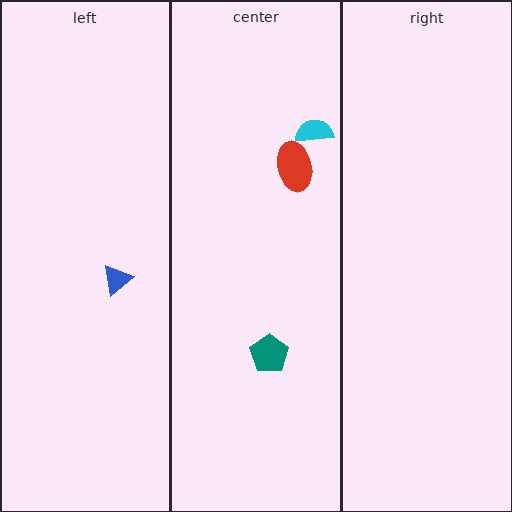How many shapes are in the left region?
1.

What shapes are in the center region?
The cyan semicircle, the red ellipse, the teal pentagon.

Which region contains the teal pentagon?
The center region.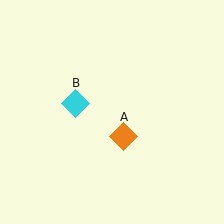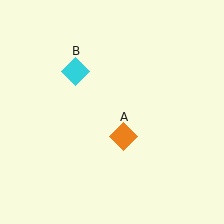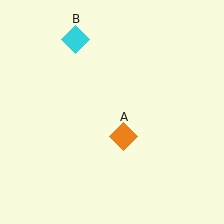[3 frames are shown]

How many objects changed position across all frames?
1 object changed position: cyan diamond (object B).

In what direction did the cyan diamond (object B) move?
The cyan diamond (object B) moved up.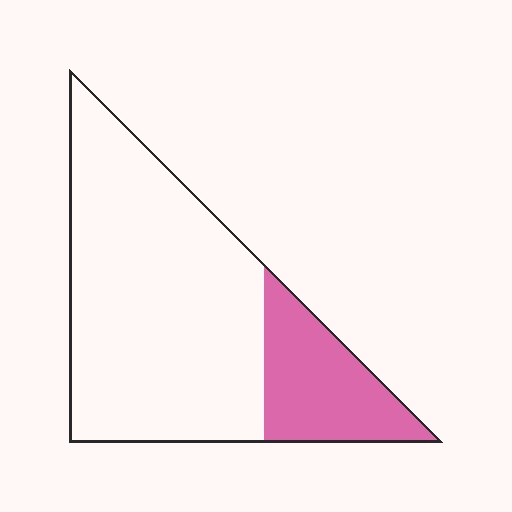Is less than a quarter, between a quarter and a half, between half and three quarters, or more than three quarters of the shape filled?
Less than a quarter.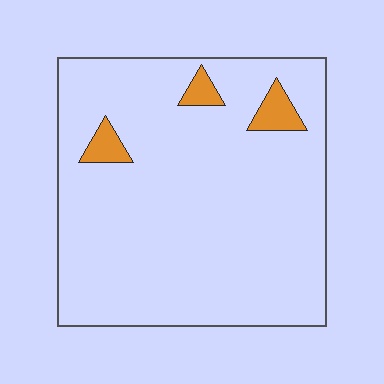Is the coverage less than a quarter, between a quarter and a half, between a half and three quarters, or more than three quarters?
Less than a quarter.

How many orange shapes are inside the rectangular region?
3.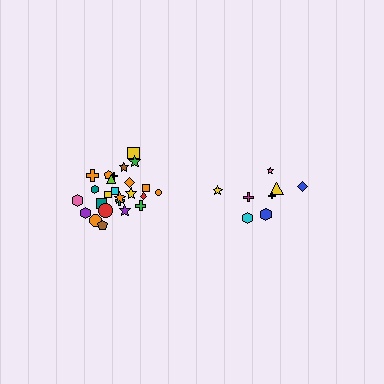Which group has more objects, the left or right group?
The left group.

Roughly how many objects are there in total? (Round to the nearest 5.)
Roughly 35 objects in total.